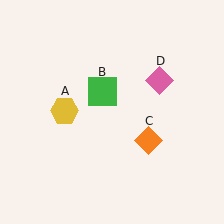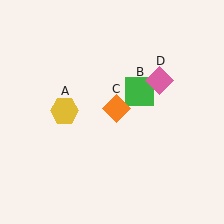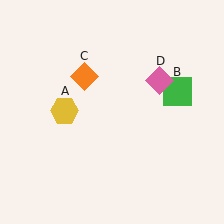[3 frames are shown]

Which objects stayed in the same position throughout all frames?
Yellow hexagon (object A) and pink diamond (object D) remained stationary.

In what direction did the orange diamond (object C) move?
The orange diamond (object C) moved up and to the left.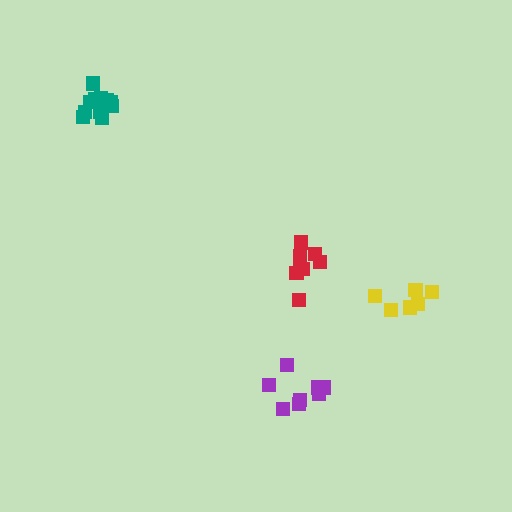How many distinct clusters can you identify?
There are 4 distinct clusters.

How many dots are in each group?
Group 1: 9 dots, Group 2: 8 dots, Group 3: 12 dots, Group 4: 6 dots (35 total).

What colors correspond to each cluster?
The clusters are colored: red, purple, teal, yellow.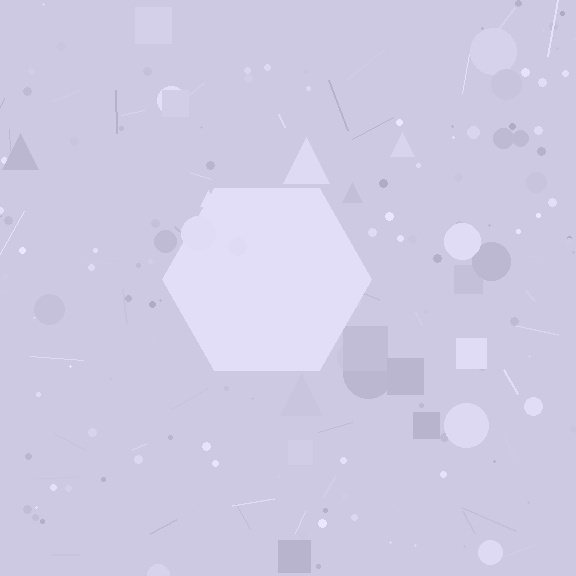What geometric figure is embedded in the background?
A hexagon is embedded in the background.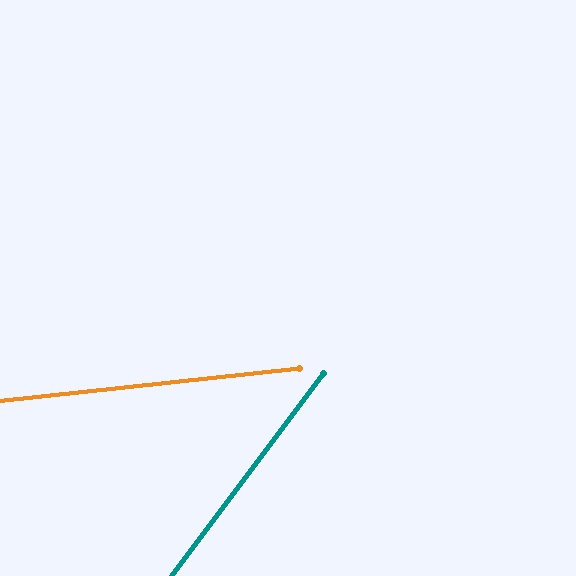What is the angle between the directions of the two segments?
Approximately 47 degrees.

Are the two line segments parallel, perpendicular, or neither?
Neither parallel nor perpendicular — they differ by about 47°.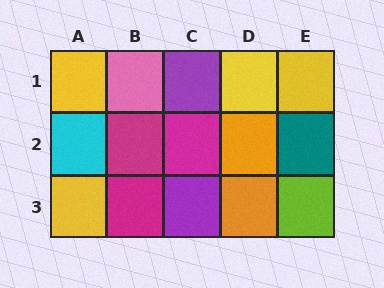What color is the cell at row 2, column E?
Teal.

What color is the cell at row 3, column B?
Magenta.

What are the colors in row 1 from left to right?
Yellow, pink, purple, yellow, yellow.